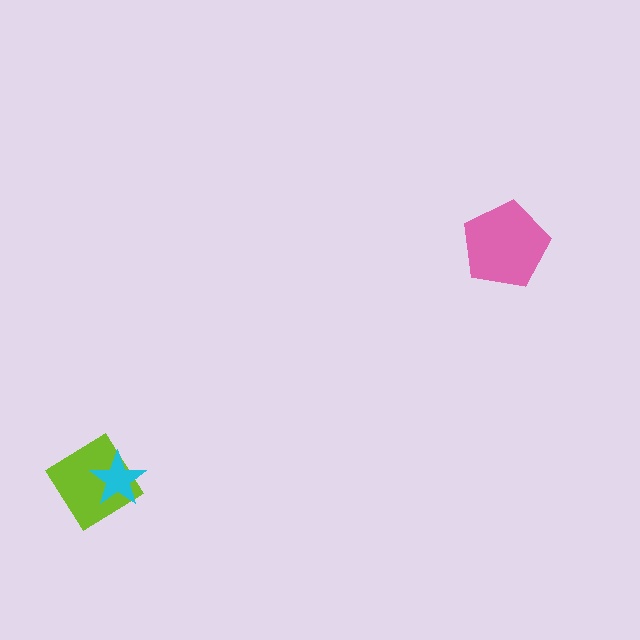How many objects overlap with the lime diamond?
1 object overlaps with the lime diamond.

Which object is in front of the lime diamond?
The cyan star is in front of the lime diamond.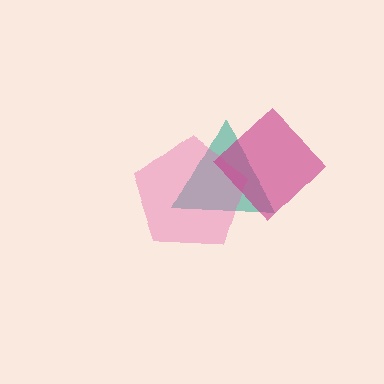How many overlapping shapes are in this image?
There are 3 overlapping shapes in the image.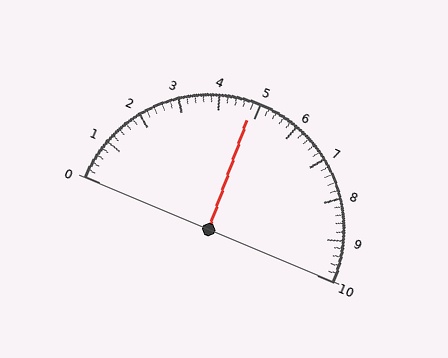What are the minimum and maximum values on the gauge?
The gauge ranges from 0 to 10.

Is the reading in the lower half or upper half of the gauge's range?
The reading is in the lower half of the range (0 to 10).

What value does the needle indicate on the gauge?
The needle indicates approximately 4.8.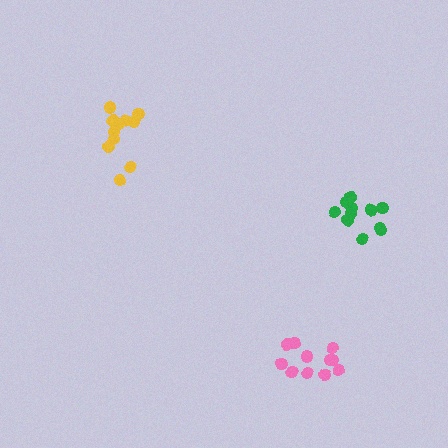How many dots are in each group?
Group 1: 11 dots, Group 2: 11 dots, Group 3: 11 dots (33 total).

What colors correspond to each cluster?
The clusters are colored: yellow, green, pink.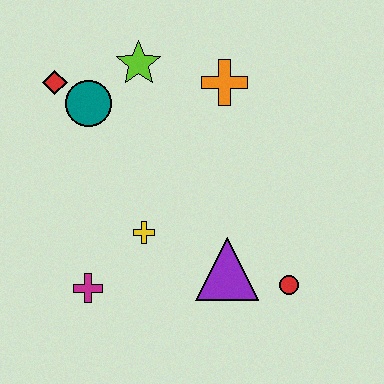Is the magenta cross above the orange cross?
No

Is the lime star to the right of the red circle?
No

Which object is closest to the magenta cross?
The yellow cross is closest to the magenta cross.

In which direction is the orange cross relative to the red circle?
The orange cross is above the red circle.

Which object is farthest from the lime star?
The red circle is farthest from the lime star.